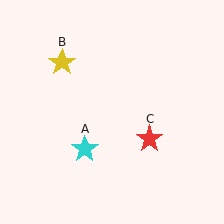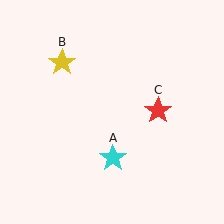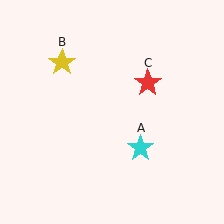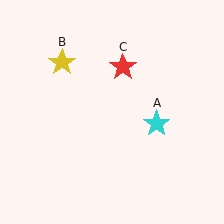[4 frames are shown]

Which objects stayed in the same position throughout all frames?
Yellow star (object B) remained stationary.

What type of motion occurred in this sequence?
The cyan star (object A), red star (object C) rotated counterclockwise around the center of the scene.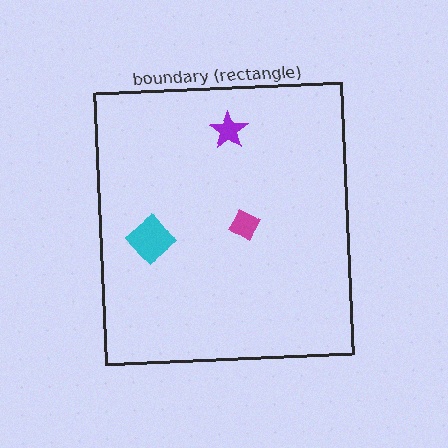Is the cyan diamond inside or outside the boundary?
Inside.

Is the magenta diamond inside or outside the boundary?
Inside.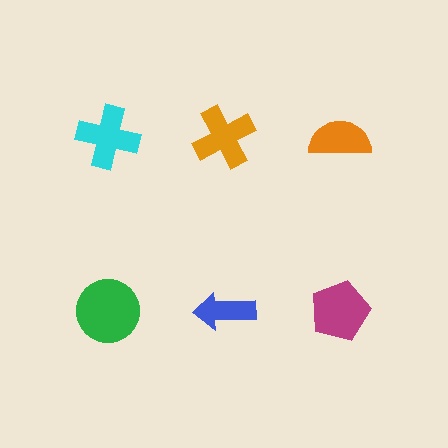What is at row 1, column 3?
An orange semicircle.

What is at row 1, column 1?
A cyan cross.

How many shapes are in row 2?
3 shapes.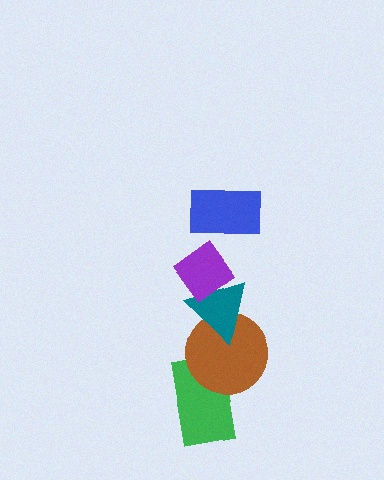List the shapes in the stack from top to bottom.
From top to bottom: the blue rectangle, the purple diamond, the teal triangle, the brown circle, the green rectangle.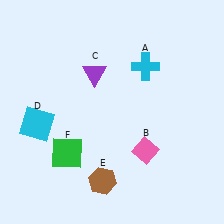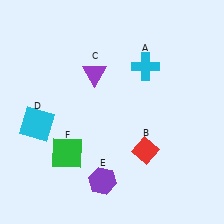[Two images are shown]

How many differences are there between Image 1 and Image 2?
There are 2 differences between the two images.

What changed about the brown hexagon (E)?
In Image 1, E is brown. In Image 2, it changed to purple.